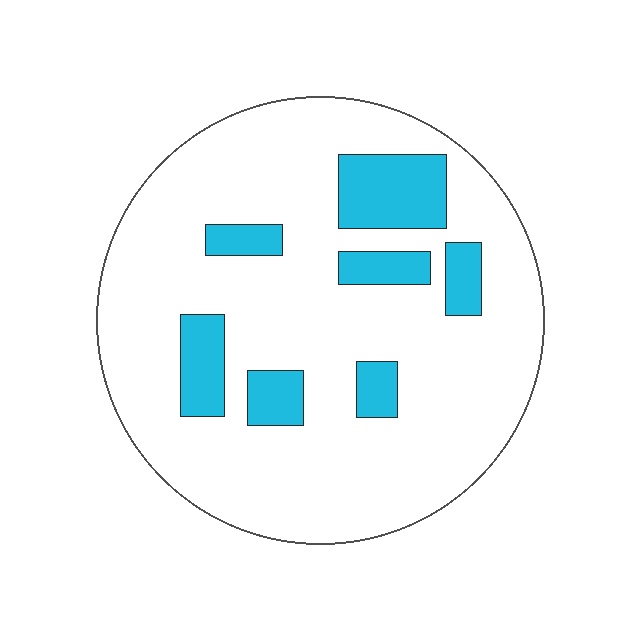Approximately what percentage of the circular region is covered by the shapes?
Approximately 15%.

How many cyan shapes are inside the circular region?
7.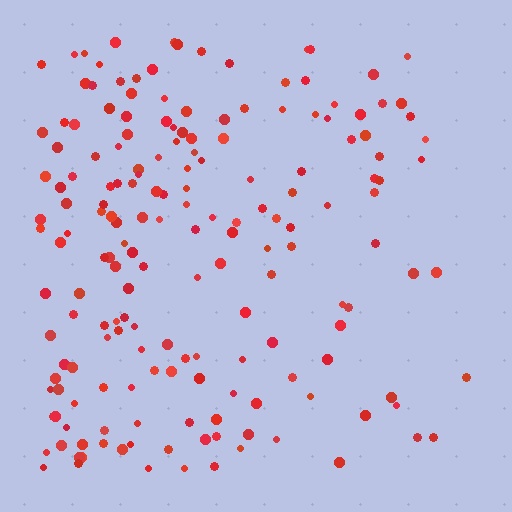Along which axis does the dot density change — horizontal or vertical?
Horizontal.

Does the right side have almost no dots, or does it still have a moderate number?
Still a moderate number, just noticeably fewer than the left.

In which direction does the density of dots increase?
From right to left, with the left side densest.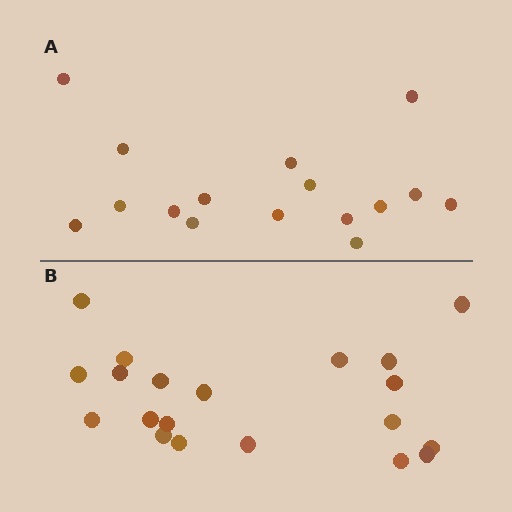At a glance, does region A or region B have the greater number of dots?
Region B (the bottom region) has more dots.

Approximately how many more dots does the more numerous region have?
Region B has about 4 more dots than region A.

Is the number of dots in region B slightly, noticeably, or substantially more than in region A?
Region B has noticeably more, but not dramatically so. The ratio is roughly 1.2 to 1.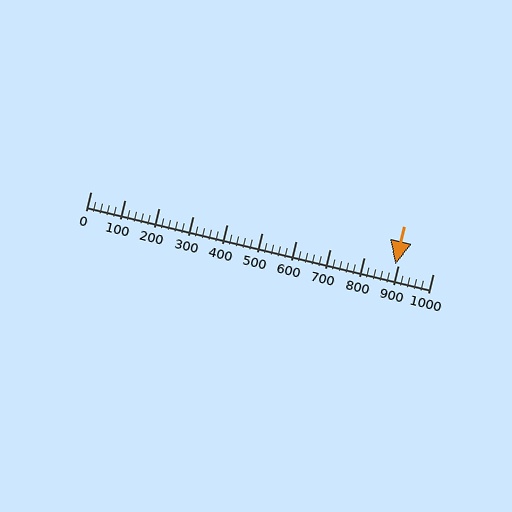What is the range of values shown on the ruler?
The ruler shows values from 0 to 1000.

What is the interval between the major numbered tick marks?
The major tick marks are spaced 100 units apart.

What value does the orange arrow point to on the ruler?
The orange arrow points to approximately 892.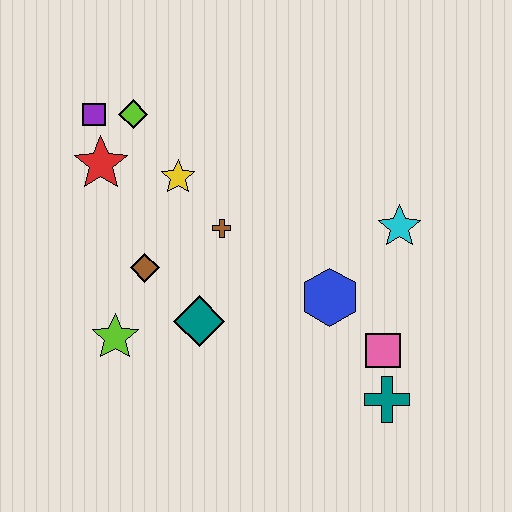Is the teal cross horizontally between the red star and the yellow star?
No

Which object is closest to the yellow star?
The brown cross is closest to the yellow star.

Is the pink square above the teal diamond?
No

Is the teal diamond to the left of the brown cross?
Yes